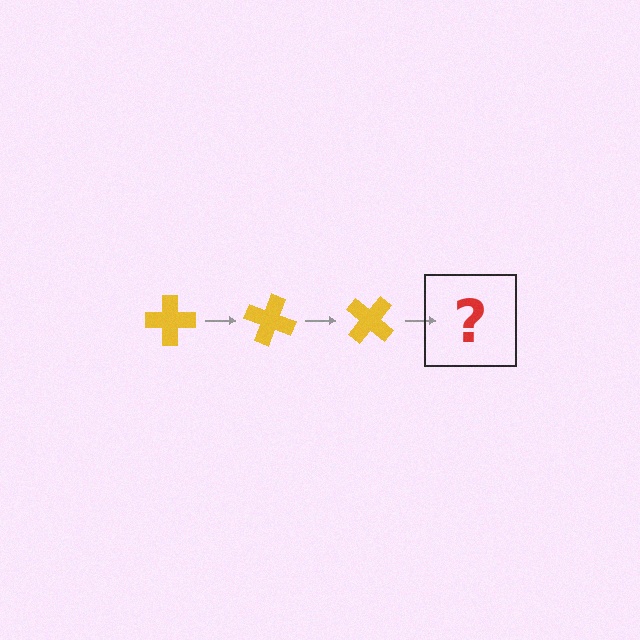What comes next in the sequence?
The next element should be a yellow cross rotated 60 degrees.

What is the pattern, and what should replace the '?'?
The pattern is that the cross rotates 20 degrees each step. The '?' should be a yellow cross rotated 60 degrees.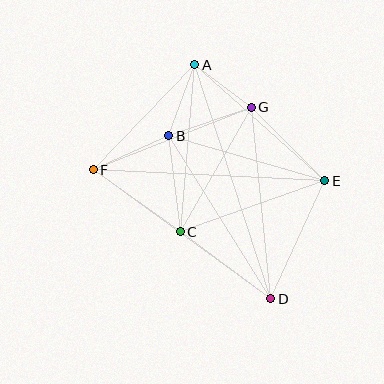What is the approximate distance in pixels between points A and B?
The distance between A and B is approximately 76 pixels.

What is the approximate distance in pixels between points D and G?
The distance between D and G is approximately 192 pixels.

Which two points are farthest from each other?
Points A and D are farthest from each other.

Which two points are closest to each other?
Points A and G are closest to each other.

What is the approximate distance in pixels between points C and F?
The distance between C and F is approximately 107 pixels.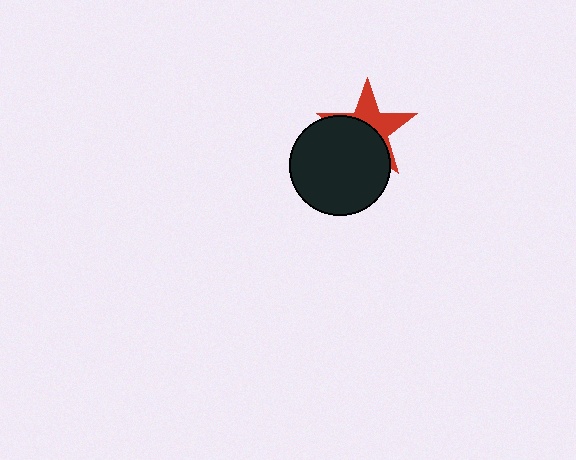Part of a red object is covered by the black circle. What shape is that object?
It is a star.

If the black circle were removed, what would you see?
You would see the complete red star.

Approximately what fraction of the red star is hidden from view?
Roughly 55% of the red star is hidden behind the black circle.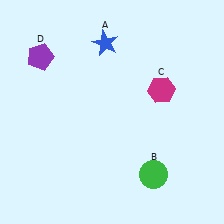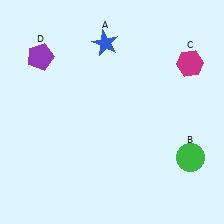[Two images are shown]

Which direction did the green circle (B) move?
The green circle (B) moved right.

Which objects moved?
The objects that moved are: the green circle (B), the magenta hexagon (C).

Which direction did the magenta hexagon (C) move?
The magenta hexagon (C) moved right.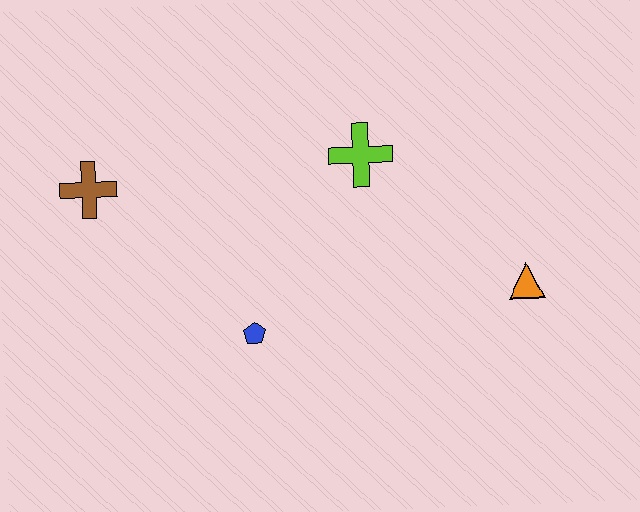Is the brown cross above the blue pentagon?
Yes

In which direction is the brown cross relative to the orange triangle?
The brown cross is to the left of the orange triangle.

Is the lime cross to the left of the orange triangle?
Yes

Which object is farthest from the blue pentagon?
The orange triangle is farthest from the blue pentagon.